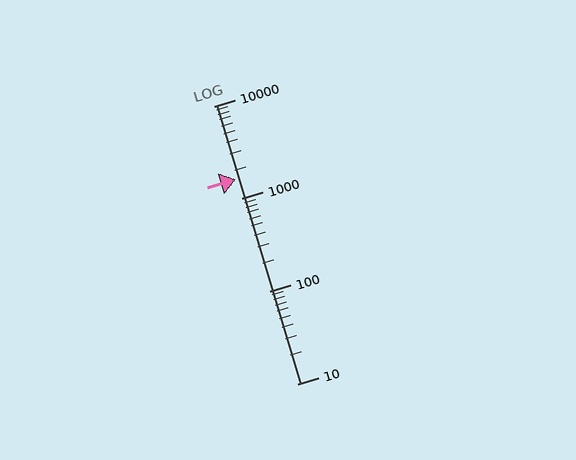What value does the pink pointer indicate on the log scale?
The pointer indicates approximately 1600.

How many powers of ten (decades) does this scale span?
The scale spans 3 decades, from 10 to 10000.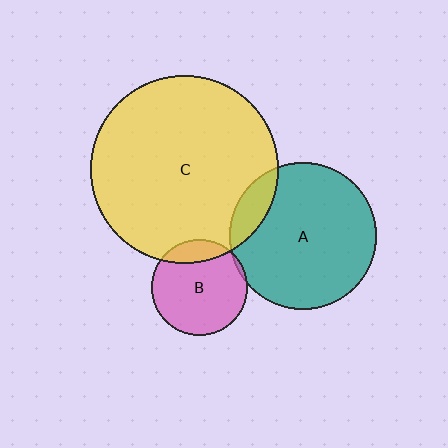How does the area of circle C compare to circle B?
Approximately 3.8 times.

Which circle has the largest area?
Circle C (yellow).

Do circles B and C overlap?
Yes.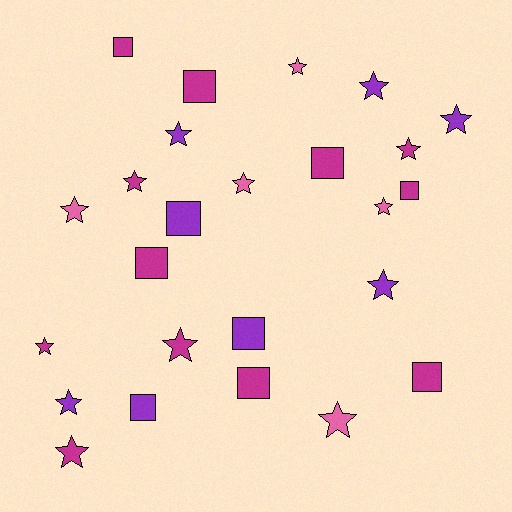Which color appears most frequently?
Magenta, with 12 objects.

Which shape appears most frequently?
Star, with 15 objects.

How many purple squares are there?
There are 3 purple squares.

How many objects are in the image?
There are 25 objects.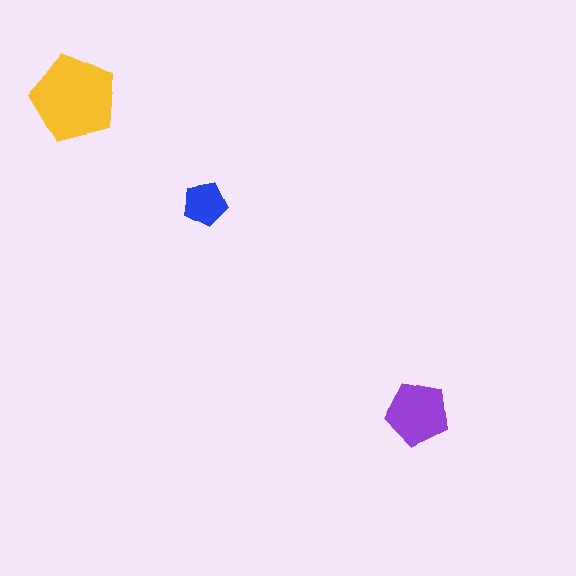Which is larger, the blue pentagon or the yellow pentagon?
The yellow one.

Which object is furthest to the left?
The yellow pentagon is leftmost.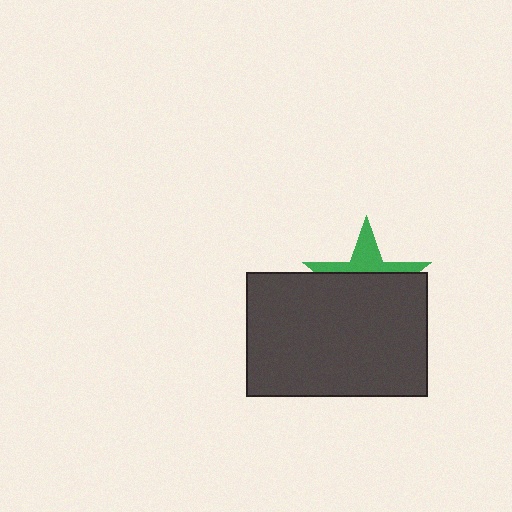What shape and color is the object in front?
The object in front is a dark gray rectangle.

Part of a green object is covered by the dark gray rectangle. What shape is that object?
It is a star.